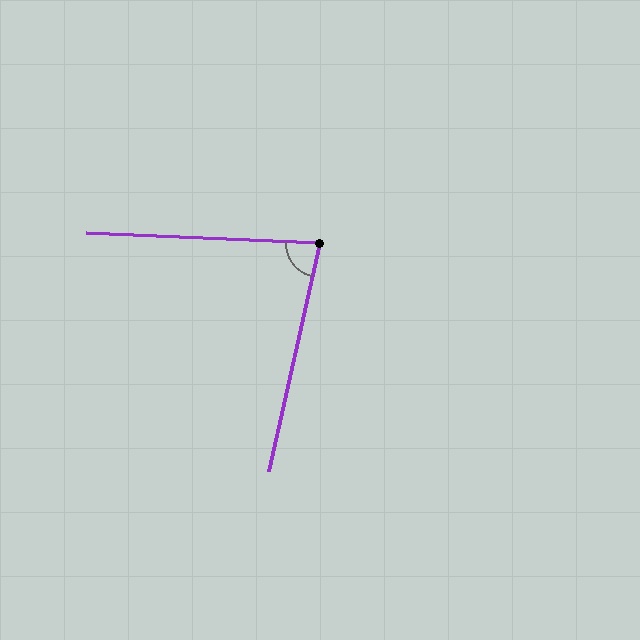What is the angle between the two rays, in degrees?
Approximately 80 degrees.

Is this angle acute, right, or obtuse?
It is acute.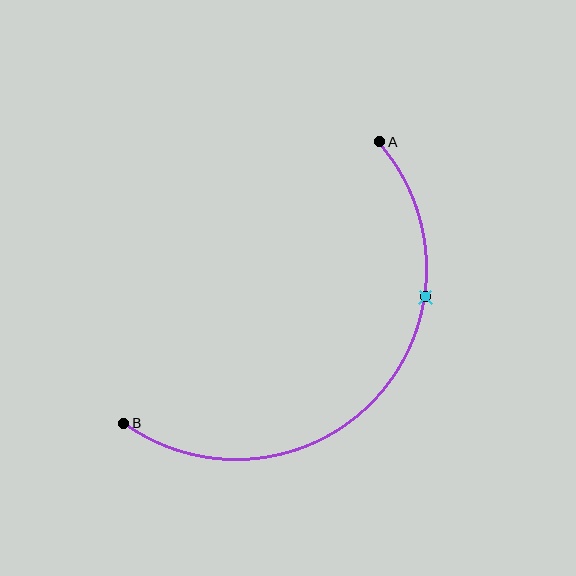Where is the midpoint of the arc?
The arc midpoint is the point on the curve farthest from the straight line joining A and B. It sits below and to the right of that line.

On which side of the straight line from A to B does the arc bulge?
The arc bulges below and to the right of the straight line connecting A and B.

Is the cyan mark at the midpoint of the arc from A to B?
No. The cyan mark lies on the arc but is closer to endpoint A. The arc midpoint would be at the point on the curve equidistant along the arc from both A and B.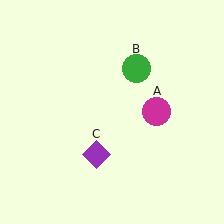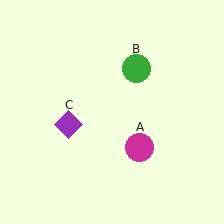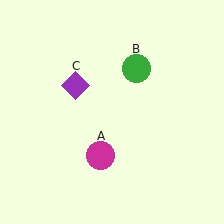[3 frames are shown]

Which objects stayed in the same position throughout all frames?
Green circle (object B) remained stationary.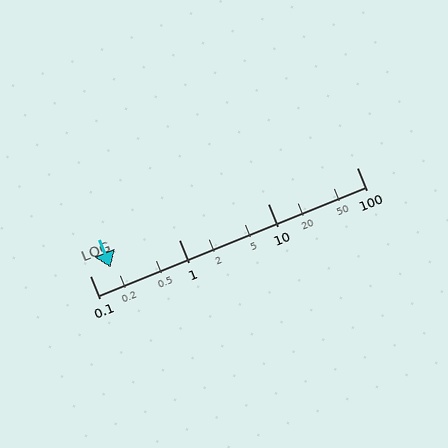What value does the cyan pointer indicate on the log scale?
The pointer indicates approximately 0.17.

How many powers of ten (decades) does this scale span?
The scale spans 3 decades, from 0.1 to 100.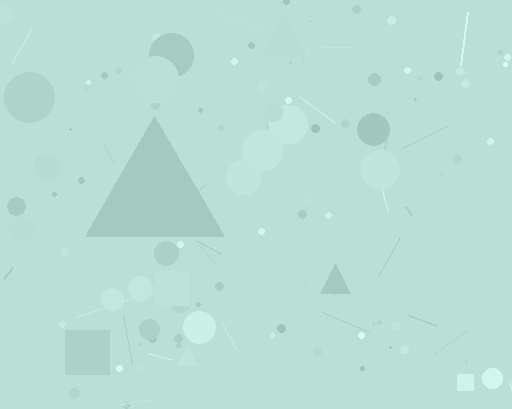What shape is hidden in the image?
A triangle is hidden in the image.